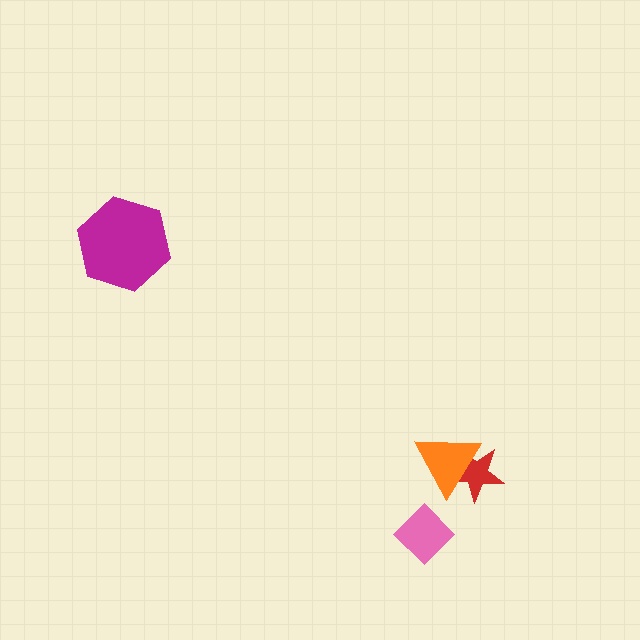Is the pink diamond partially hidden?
No, no other shape covers it.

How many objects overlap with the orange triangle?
1 object overlaps with the orange triangle.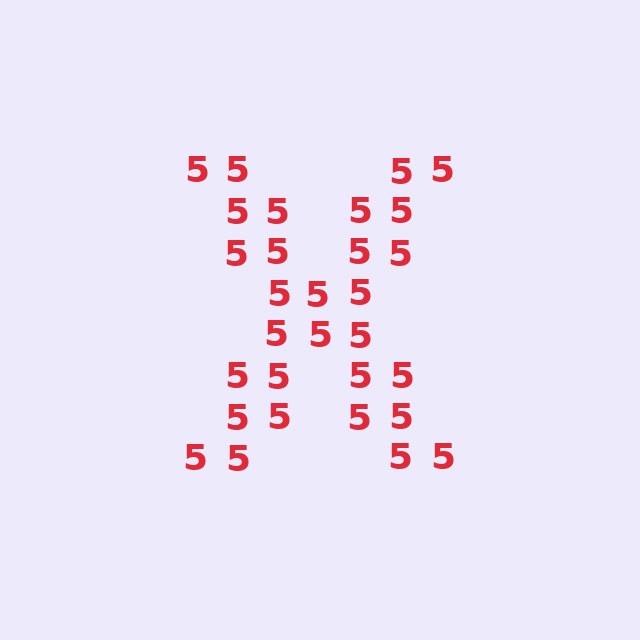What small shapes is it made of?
It is made of small digit 5's.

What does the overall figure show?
The overall figure shows the letter X.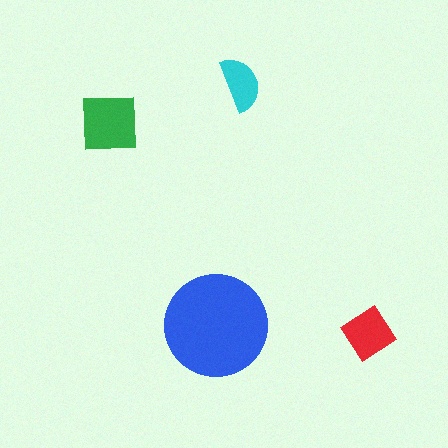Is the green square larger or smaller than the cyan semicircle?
Larger.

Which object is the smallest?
The cyan semicircle.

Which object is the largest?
The blue circle.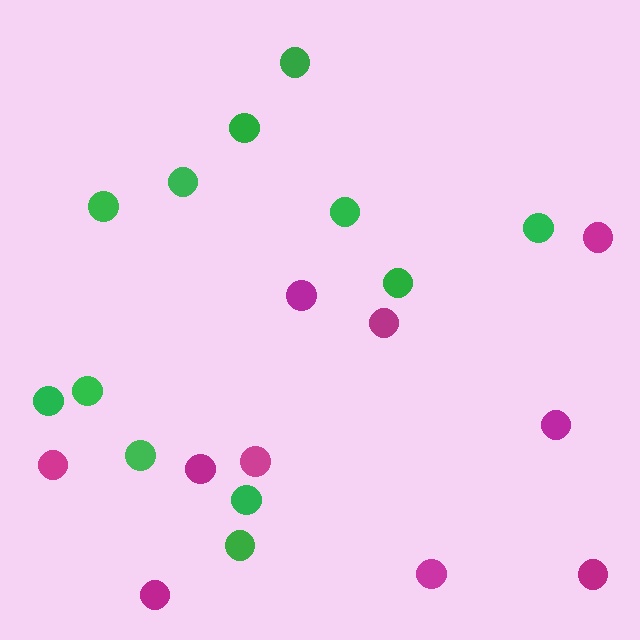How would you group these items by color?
There are 2 groups: one group of green circles (12) and one group of magenta circles (10).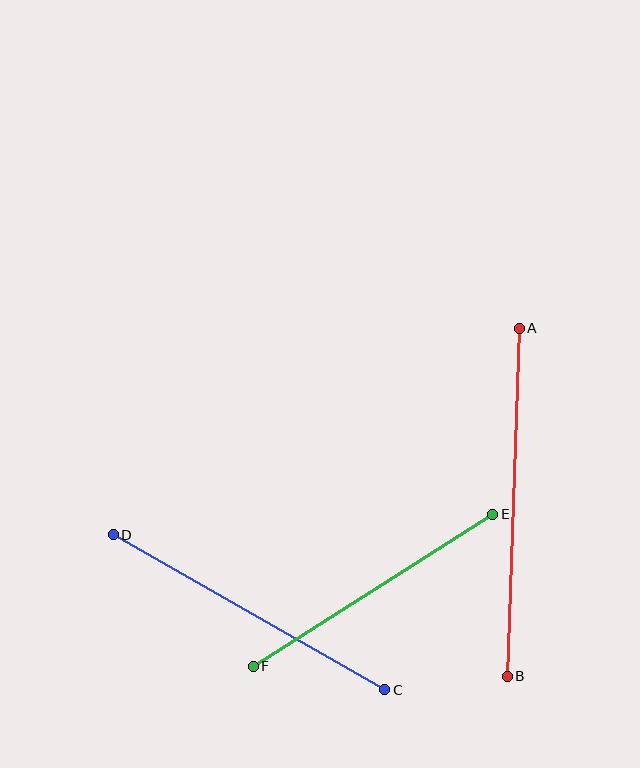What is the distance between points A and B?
The distance is approximately 348 pixels.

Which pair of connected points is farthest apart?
Points A and B are farthest apart.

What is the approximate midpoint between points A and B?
The midpoint is at approximately (513, 502) pixels.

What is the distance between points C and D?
The distance is approximately 312 pixels.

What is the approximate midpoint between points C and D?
The midpoint is at approximately (249, 612) pixels.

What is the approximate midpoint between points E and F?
The midpoint is at approximately (373, 590) pixels.